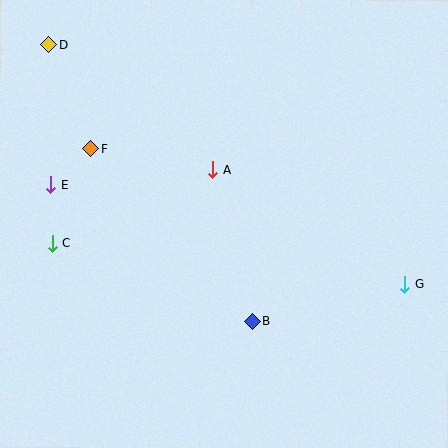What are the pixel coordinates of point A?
Point A is at (213, 170).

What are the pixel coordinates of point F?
Point F is at (91, 148).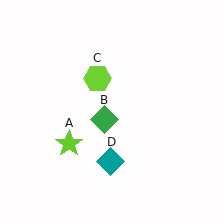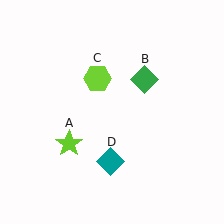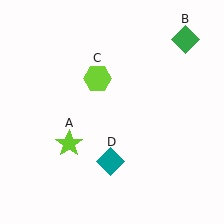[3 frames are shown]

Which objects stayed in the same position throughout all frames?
Lime star (object A) and lime hexagon (object C) and teal diamond (object D) remained stationary.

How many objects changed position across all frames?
1 object changed position: green diamond (object B).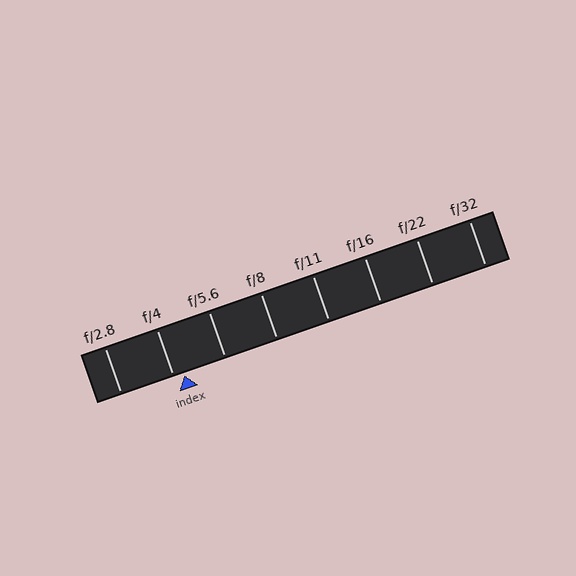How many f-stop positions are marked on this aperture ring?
There are 8 f-stop positions marked.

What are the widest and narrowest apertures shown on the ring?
The widest aperture shown is f/2.8 and the narrowest is f/32.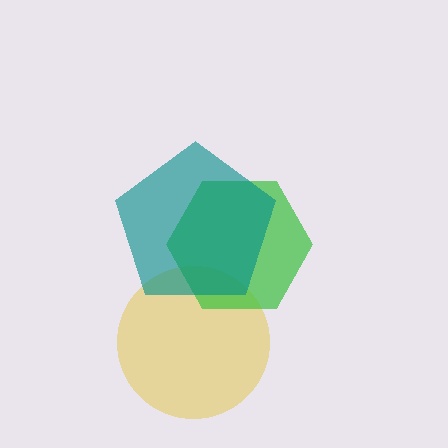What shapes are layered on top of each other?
The layered shapes are: a yellow circle, a green hexagon, a teal pentagon.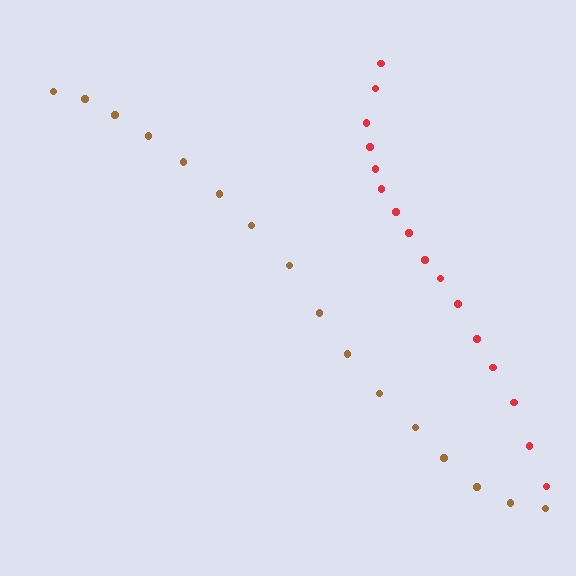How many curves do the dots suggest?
There are 2 distinct paths.